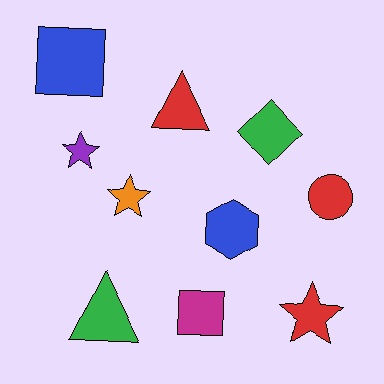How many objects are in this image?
There are 10 objects.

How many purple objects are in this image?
There is 1 purple object.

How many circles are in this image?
There is 1 circle.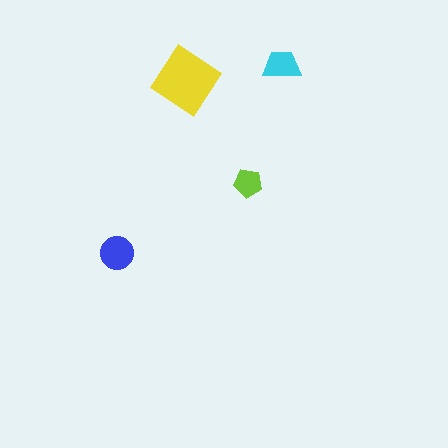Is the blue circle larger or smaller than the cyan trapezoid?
Larger.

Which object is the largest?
The yellow diamond.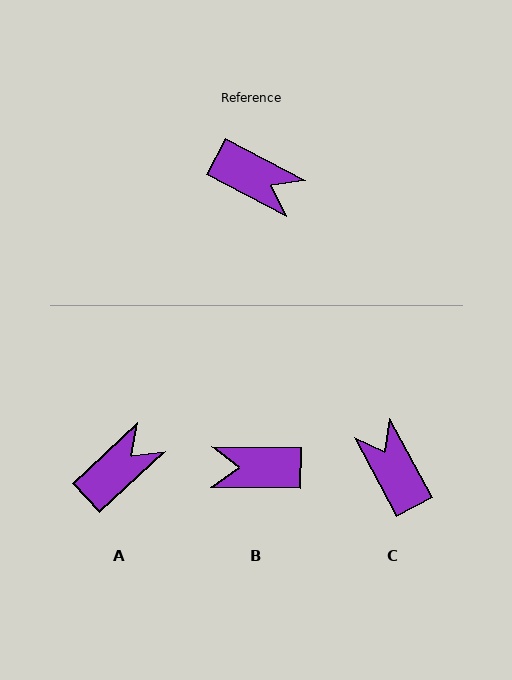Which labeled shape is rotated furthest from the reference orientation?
B, about 153 degrees away.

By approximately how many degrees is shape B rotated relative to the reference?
Approximately 153 degrees clockwise.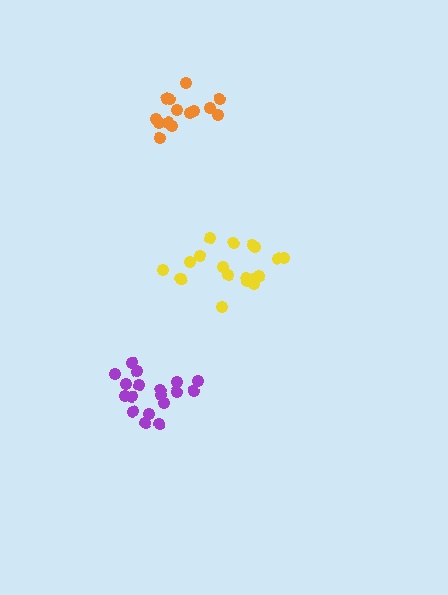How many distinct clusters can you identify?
There are 3 distinct clusters.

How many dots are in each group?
Group 1: 18 dots, Group 2: 18 dots, Group 3: 14 dots (50 total).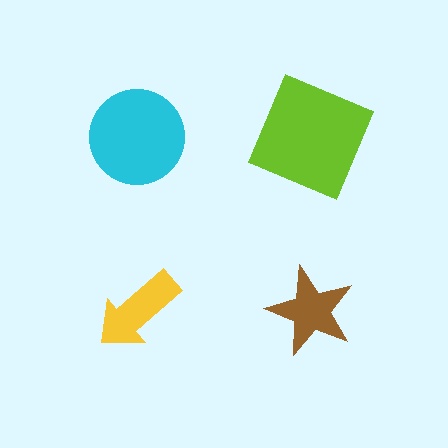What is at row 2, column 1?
A yellow arrow.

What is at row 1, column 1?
A cyan circle.